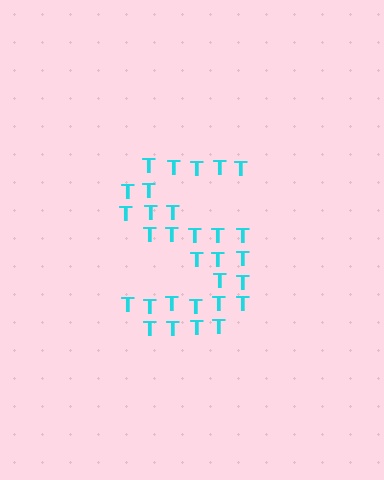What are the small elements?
The small elements are letter T's.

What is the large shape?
The large shape is the letter S.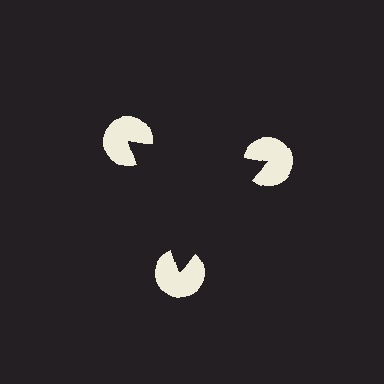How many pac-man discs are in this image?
There are 3 — one at each vertex of the illusory triangle.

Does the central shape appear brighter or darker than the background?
It typically appears slightly darker than the background, even though no actual brightness change is drawn.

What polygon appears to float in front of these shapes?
An illusory triangle — its edges are inferred from the aligned wedge cuts in the pac-man discs, not physically drawn.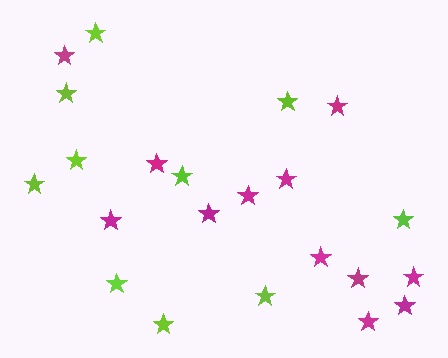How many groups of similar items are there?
There are 2 groups: one group of magenta stars (12) and one group of lime stars (10).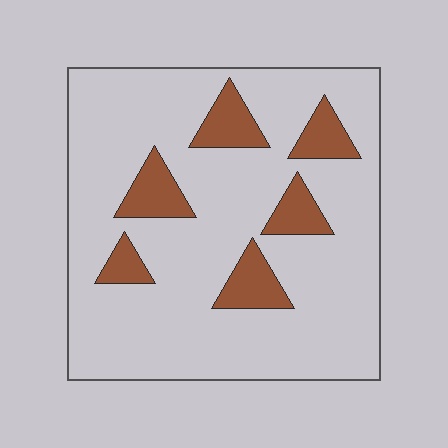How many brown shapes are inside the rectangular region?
6.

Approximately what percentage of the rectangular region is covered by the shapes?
Approximately 15%.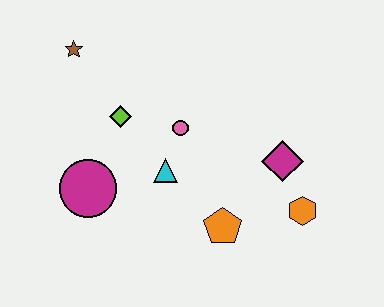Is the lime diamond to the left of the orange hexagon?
Yes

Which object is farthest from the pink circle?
The orange hexagon is farthest from the pink circle.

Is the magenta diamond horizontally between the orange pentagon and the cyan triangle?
No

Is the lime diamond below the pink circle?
No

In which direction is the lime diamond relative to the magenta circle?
The lime diamond is above the magenta circle.